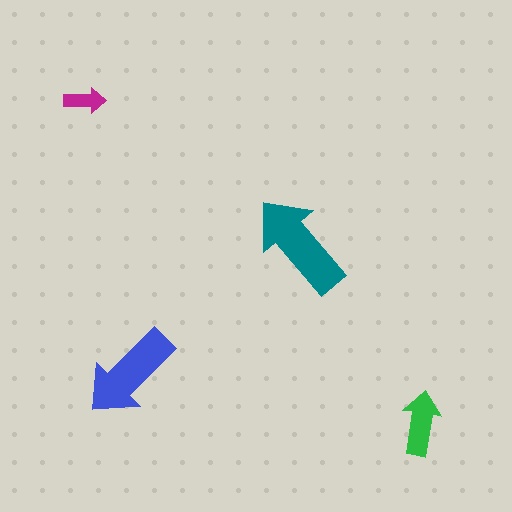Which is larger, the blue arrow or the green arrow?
The blue one.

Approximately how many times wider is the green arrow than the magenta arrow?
About 1.5 times wider.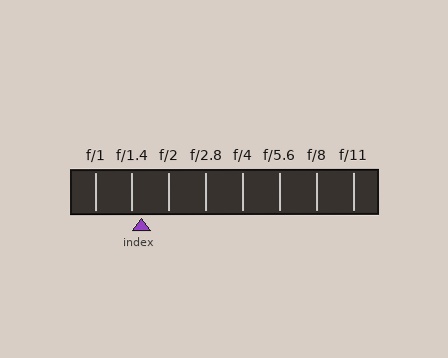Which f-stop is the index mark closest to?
The index mark is closest to f/1.4.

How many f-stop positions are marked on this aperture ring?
There are 8 f-stop positions marked.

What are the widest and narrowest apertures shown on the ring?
The widest aperture shown is f/1 and the narrowest is f/11.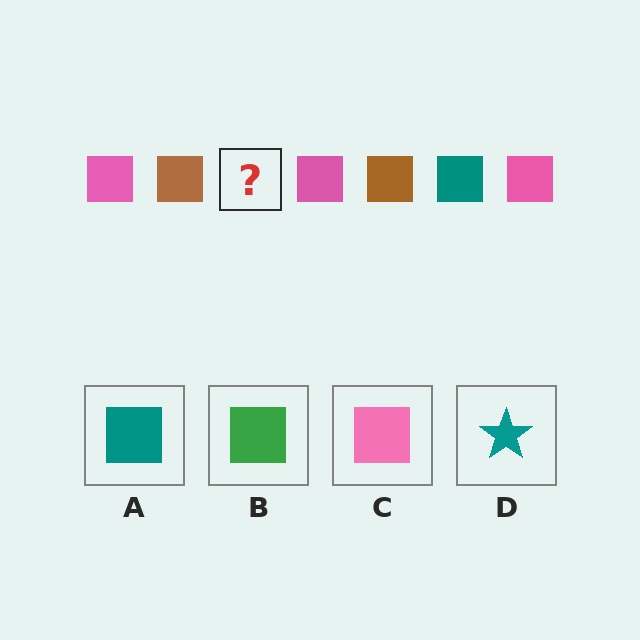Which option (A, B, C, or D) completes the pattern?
A.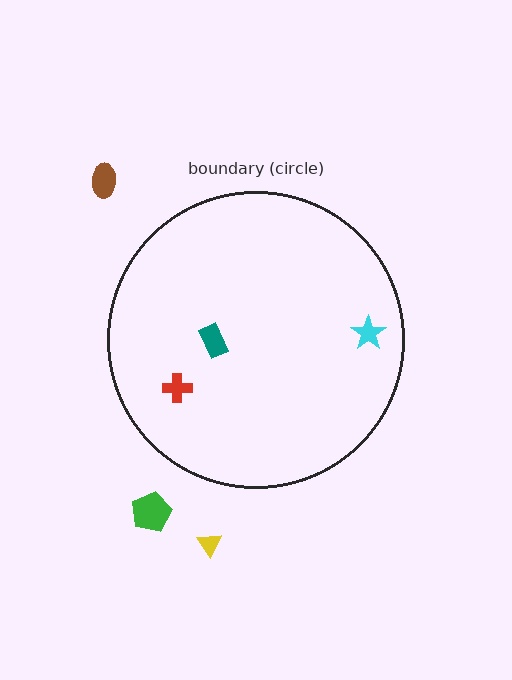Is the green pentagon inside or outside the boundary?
Outside.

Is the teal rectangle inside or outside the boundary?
Inside.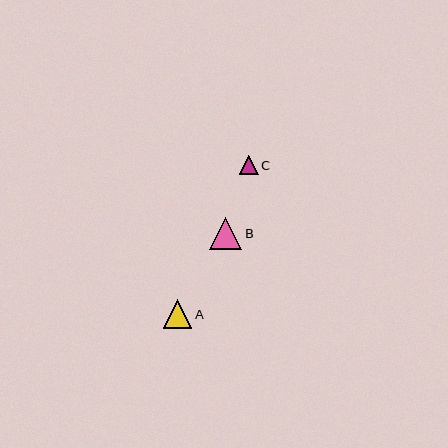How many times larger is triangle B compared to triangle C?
Triangle B is approximately 1.7 times the size of triangle C.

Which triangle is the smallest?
Triangle C is the smallest with a size of approximately 18 pixels.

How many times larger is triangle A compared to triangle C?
Triangle A is approximately 1.6 times the size of triangle C.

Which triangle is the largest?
Triangle B is the largest with a size of approximately 32 pixels.